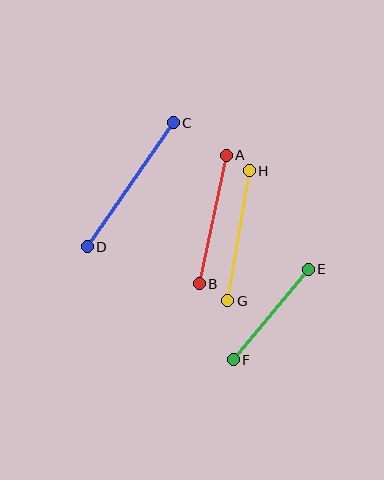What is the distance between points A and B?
The distance is approximately 131 pixels.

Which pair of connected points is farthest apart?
Points C and D are farthest apart.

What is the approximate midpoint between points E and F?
The midpoint is at approximately (271, 314) pixels.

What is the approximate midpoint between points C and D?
The midpoint is at approximately (130, 185) pixels.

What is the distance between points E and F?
The distance is approximately 118 pixels.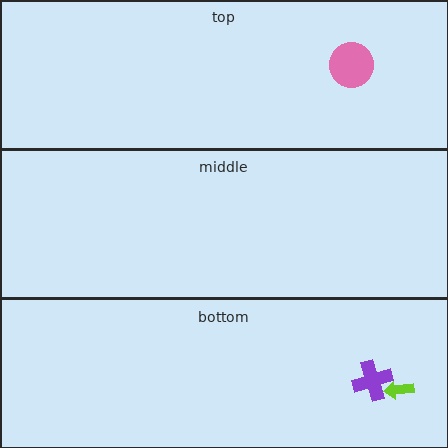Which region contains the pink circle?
The top region.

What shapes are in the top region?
The pink circle.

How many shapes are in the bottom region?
2.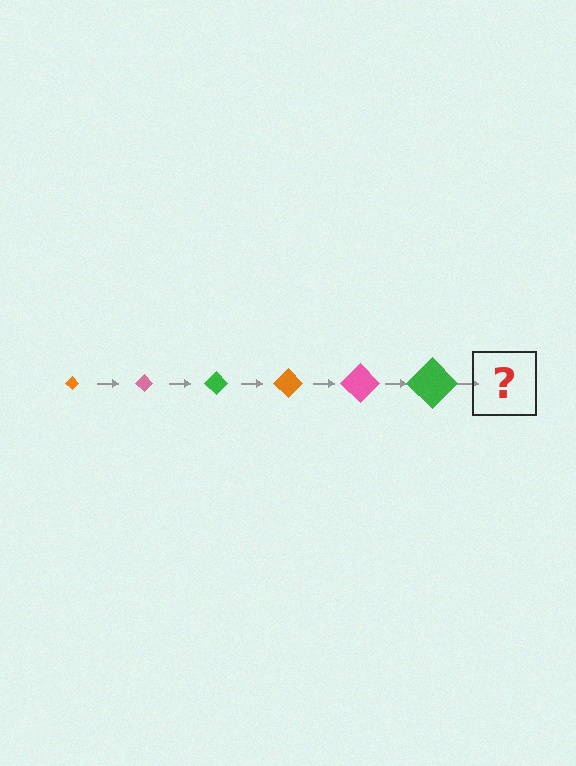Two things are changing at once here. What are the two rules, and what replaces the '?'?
The two rules are that the diamond grows larger each step and the color cycles through orange, pink, and green. The '?' should be an orange diamond, larger than the previous one.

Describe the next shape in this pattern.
It should be an orange diamond, larger than the previous one.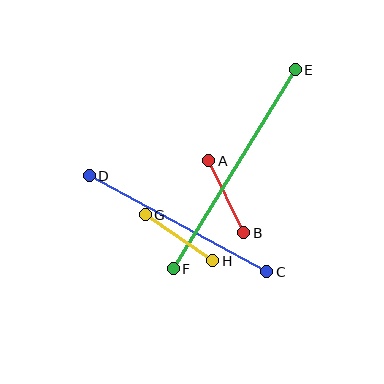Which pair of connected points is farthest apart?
Points E and F are farthest apart.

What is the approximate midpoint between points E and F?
The midpoint is at approximately (234, 169) pixels.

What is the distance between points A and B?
The distance is approximately 80 pixels.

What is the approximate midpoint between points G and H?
The midpoint is at approximately (179, 238) pixels.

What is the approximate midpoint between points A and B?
The midpoint is at approximately (226, 197) pixels.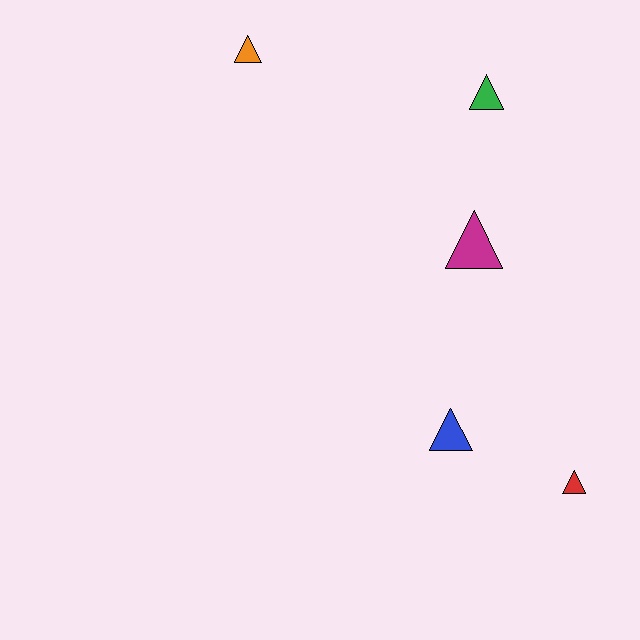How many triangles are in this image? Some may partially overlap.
There are 5 triangles.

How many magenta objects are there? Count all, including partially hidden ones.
There is 1 magenta object.